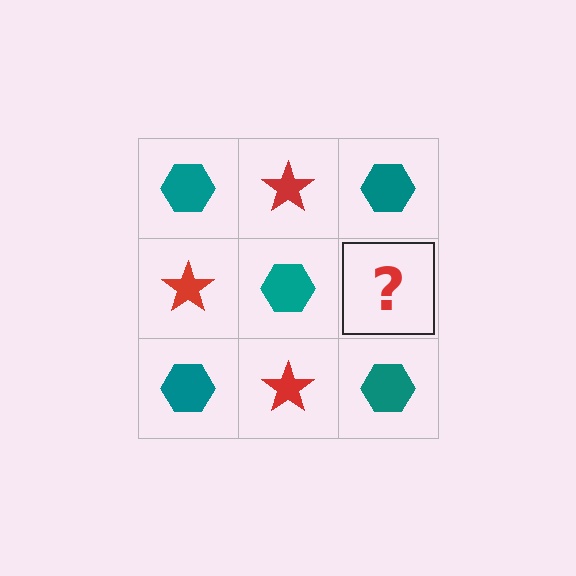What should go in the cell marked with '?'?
The missing cell should contain a red star.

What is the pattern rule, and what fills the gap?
The rule is that it alternates teal hexagon and red star in a checkerboard pattern. The gap should be filled with a red star.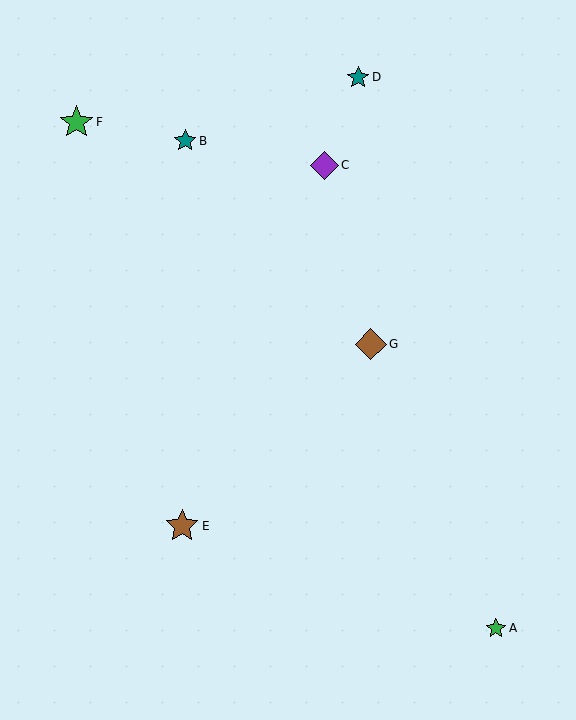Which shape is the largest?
The brown star (labeled E) is the largest.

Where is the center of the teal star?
The center of the teal star is at (185, 141).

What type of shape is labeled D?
Shape D is a teal star.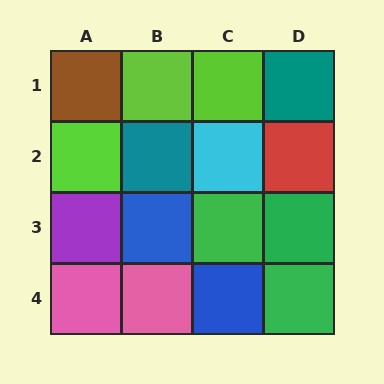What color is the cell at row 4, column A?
Pink.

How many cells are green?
3 cells are green.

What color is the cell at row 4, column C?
Blue.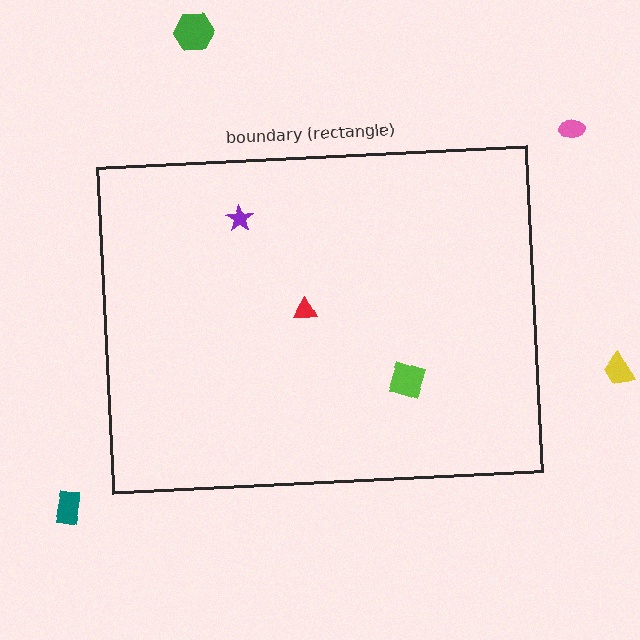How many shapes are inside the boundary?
3 inside, 4 outside.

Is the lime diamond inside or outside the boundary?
Inside.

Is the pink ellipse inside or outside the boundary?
Outside.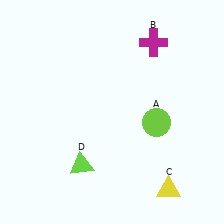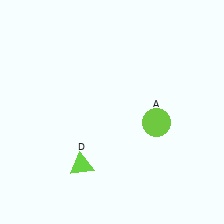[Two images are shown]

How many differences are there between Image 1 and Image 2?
There are 2 differences between the two images.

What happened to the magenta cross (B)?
The magenta cross (B) was removed in Image 2. It was in the top-right area of Image 1.